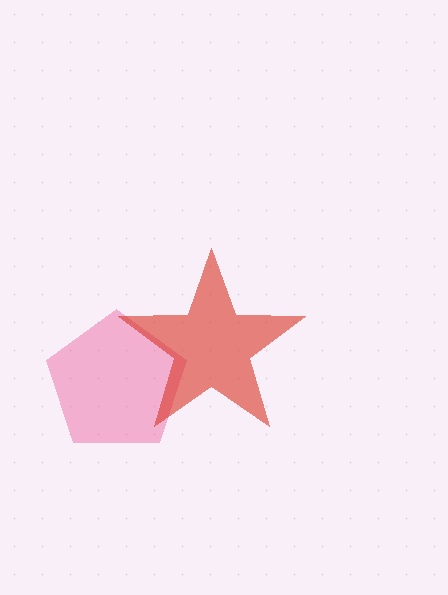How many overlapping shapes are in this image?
There are 2 overlapping shapes in the image.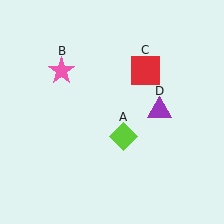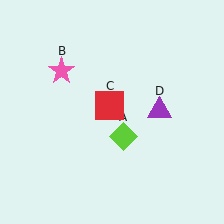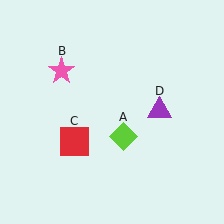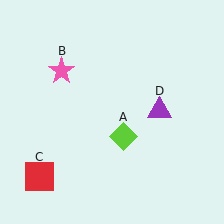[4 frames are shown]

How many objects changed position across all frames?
1 object changed position: red square (object C).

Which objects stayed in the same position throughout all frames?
Lime diamond (object A) and pink star (object B) and purple triangle (object D) remained stationary.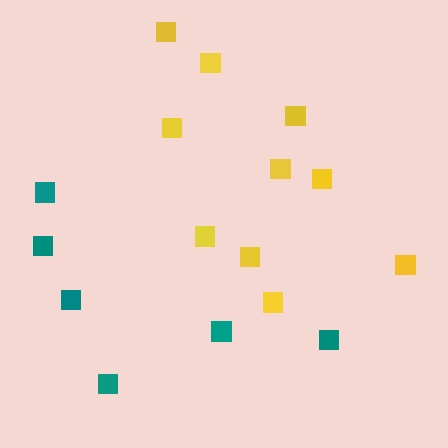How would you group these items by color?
There are 2 groups: one group of yellow squares (10) and one group of teal squares (6).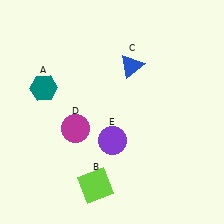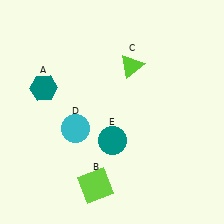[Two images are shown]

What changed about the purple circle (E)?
In Image 1, E is purple. In Image 2, it changed to teal.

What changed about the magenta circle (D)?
In Image 1, D is magenta. In Image 2, it changed to cyan.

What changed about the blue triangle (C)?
In Image 1, C is blue. In Image 2, it changed to lime.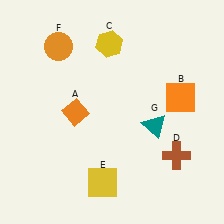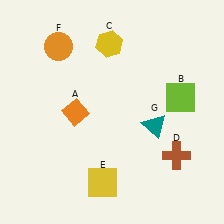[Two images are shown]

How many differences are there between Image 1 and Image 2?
There is 1 difference between the two images.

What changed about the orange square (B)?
In Image 1, B is orange. In Image 2, it changed to lime.